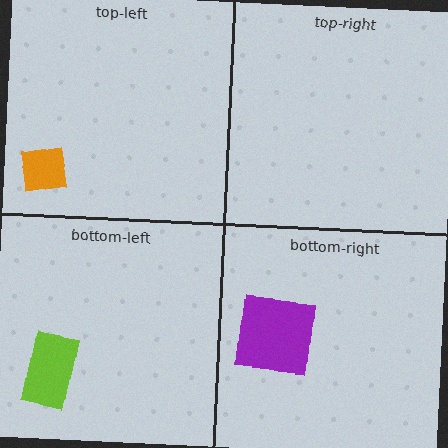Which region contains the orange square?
The top-left region.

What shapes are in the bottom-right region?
The purple square.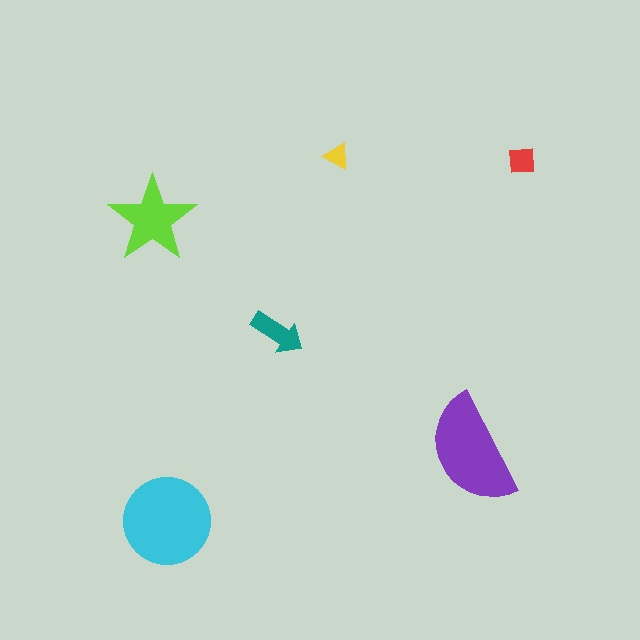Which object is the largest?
The cyan circle.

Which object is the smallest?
The yellow triangle.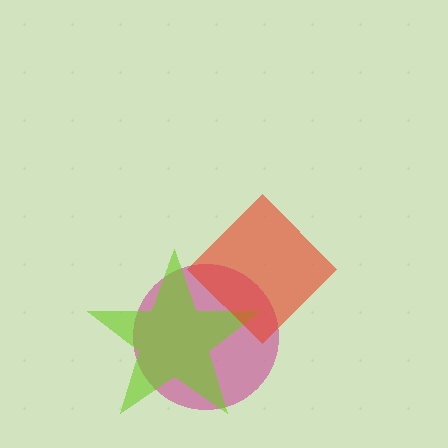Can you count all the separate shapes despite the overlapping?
Yes, there are 3 separate shapes.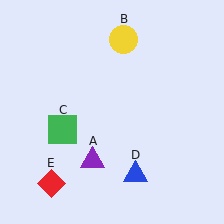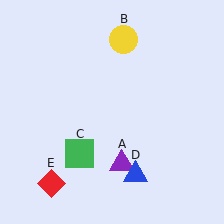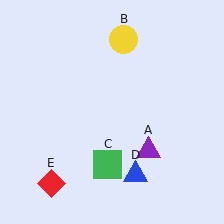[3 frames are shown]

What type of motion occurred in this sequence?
The purple triangle (object A), green square (object C) rotated counterclockwise around the center of the scene.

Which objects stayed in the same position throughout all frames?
Yellow circle (object B) and blue triangle (object D) and red diamond (object E) remained stationary.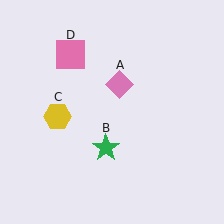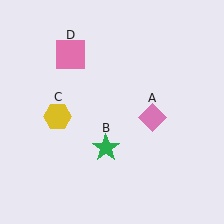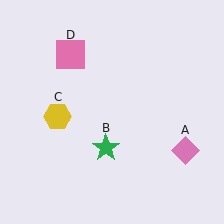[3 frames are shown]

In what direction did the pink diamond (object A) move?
The pink diamond (object A) moved down and to the right.